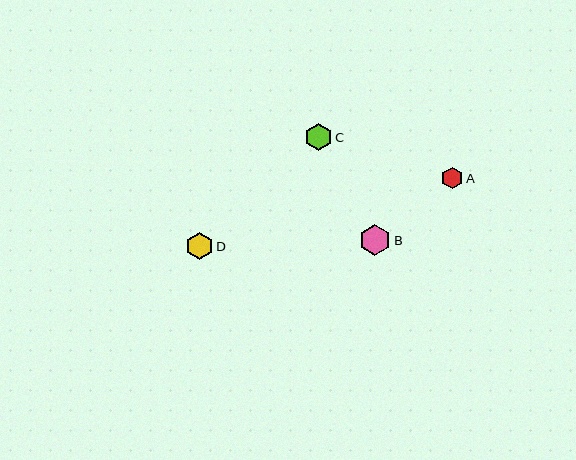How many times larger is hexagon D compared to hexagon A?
Hexagon D is approximately 1.3 times the size of hexagon A.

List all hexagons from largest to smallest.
From largest to smallest: B, C, D, A.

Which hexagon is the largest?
Hexagon B is the largest with a size of approximately 31 pixels.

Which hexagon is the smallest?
Hexagon A is the smallest with a size of approximately 22 pixels.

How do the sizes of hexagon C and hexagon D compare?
Hexagon C and hexagon D are approximately the same size.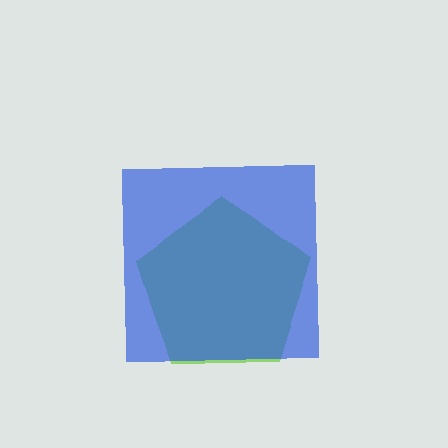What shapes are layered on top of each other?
The layered shapes are: a lime pentagon, a blue square.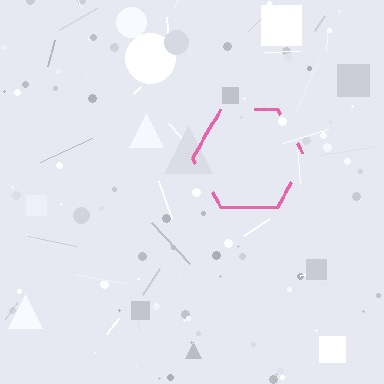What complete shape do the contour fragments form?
The contour fragments form a hexagon.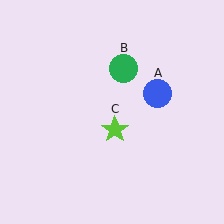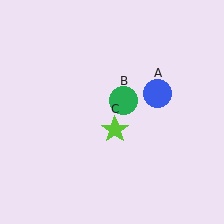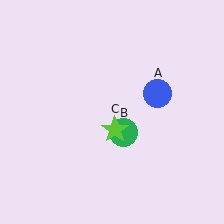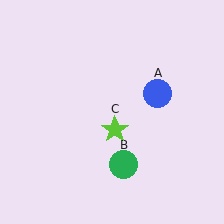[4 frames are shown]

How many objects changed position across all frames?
1 object changed position: green circle (object B).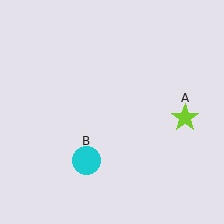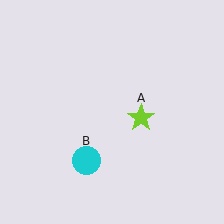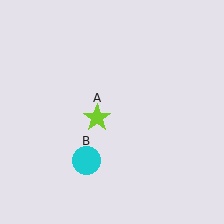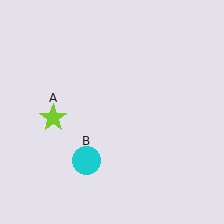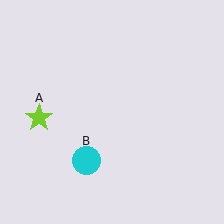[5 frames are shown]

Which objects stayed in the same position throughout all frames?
Cyan circle (object B) remained stationary.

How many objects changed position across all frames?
1 object changed position: lime star (object A).